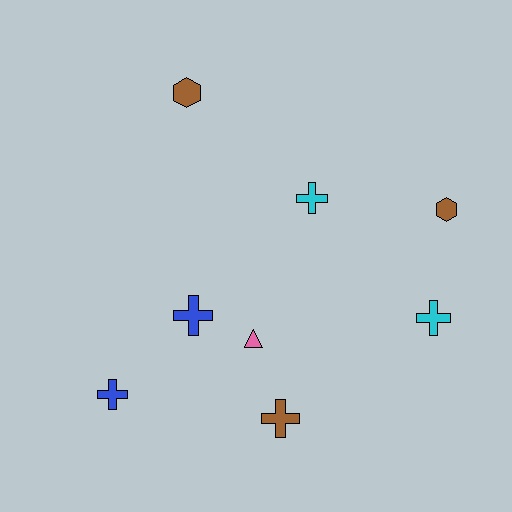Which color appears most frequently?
Brown, with 3 objects.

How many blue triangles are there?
There are no blue triangles.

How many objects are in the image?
There are 8 objects.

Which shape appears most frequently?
Cross, with 5 objects.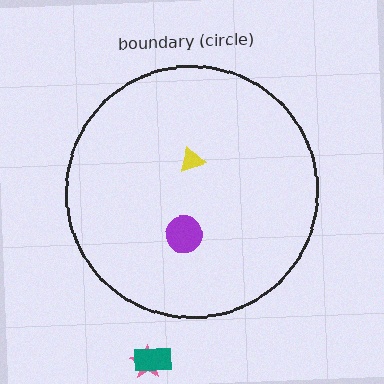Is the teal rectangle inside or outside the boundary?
Outside.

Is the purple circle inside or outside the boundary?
Inside.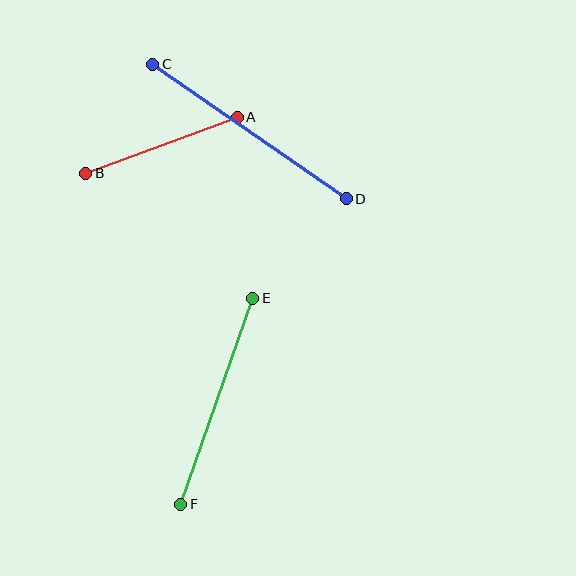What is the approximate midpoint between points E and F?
The midpoint is at approximately (217, 401) pixels.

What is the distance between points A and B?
The distance is approximately 161 pixels.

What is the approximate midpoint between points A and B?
The midpoint is at approximately (162, 145) pixels.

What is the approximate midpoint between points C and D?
The midpoint is at approximately (249, 132) pixels.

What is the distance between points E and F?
The distance is approximately 218 pixels.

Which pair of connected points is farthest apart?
Points C and D are farthest apart.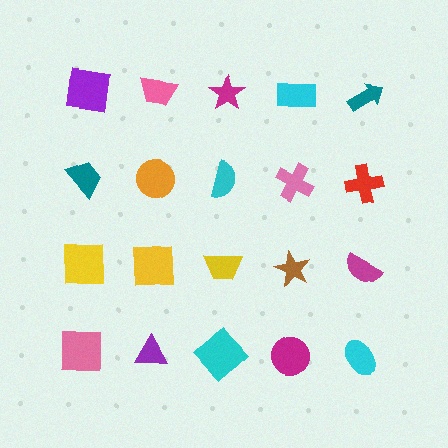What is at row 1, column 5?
A teal arrow.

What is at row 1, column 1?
A purple square.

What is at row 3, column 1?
A yellow square.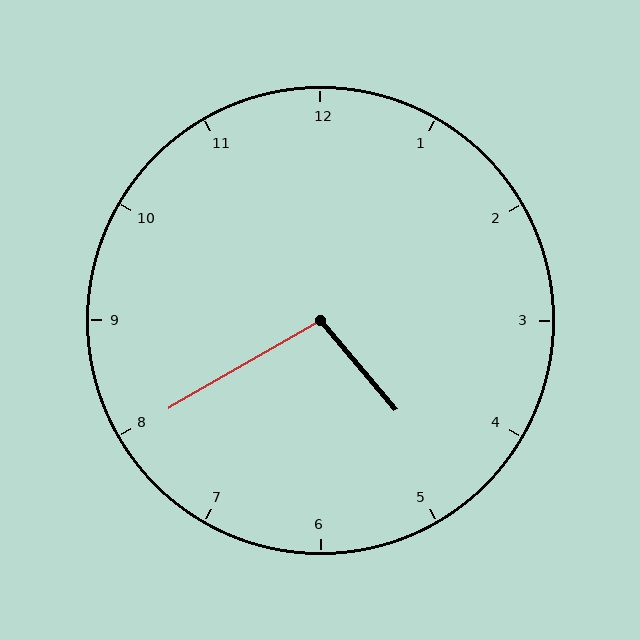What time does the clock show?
4:40.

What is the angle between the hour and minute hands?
Approximately 100 degrees.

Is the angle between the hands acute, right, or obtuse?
It is obtuse.